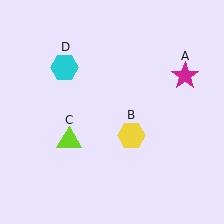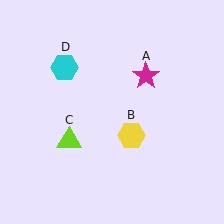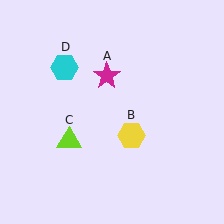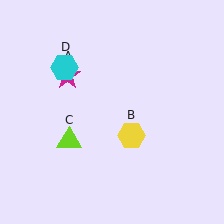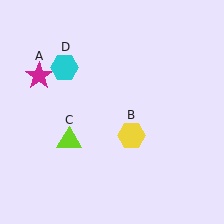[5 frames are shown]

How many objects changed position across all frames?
1 object changed position: magenta star (object A).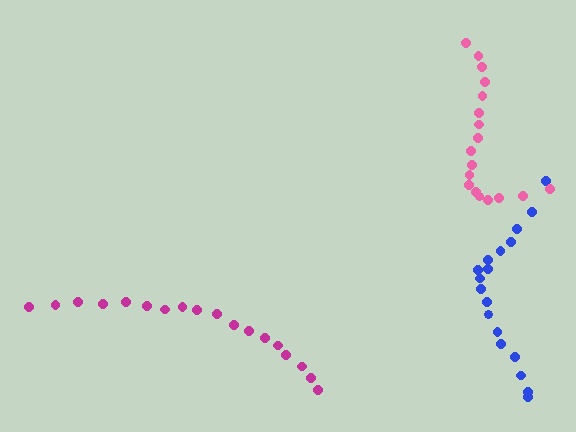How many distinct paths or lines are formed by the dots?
There are 3 distinct paths.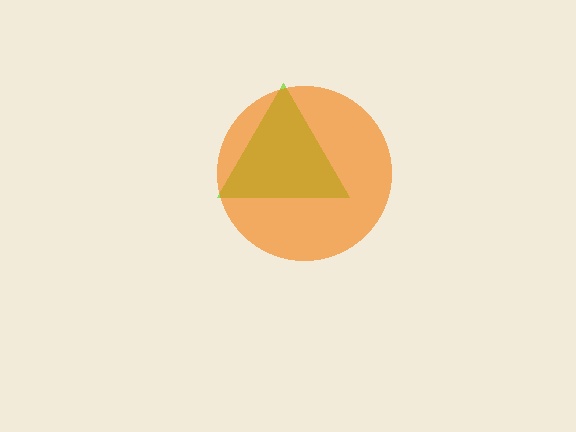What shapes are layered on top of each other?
The layered shapes are: a lime triangle, an orange circle.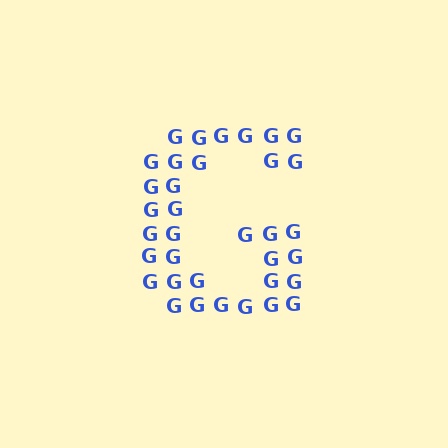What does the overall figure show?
The overall figure shows the letter G.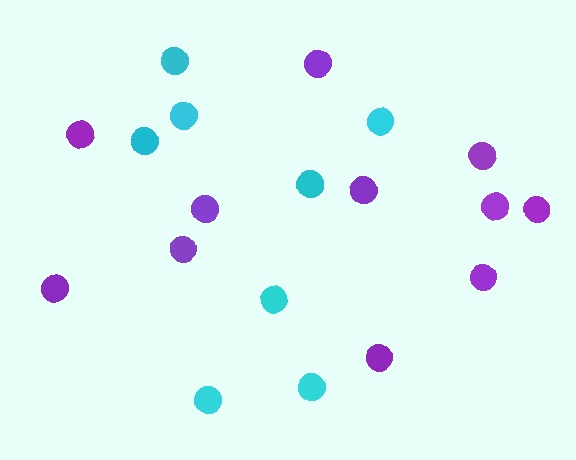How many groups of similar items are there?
There are 2 groups: one group of cyan circles (8) and one group of purple circles (11).